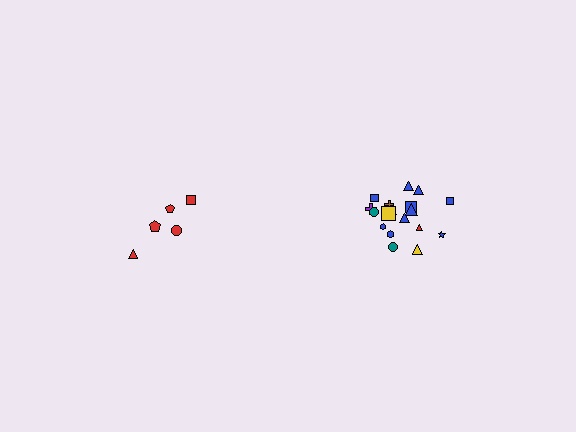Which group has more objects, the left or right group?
The right group.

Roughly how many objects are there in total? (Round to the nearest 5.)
Roughly 25 objects in total.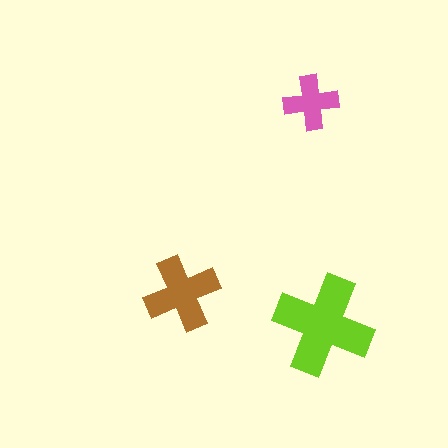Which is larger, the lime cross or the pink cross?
The lime one.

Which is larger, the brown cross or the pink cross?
The brown one.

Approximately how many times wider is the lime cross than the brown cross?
About 1.5 times wider.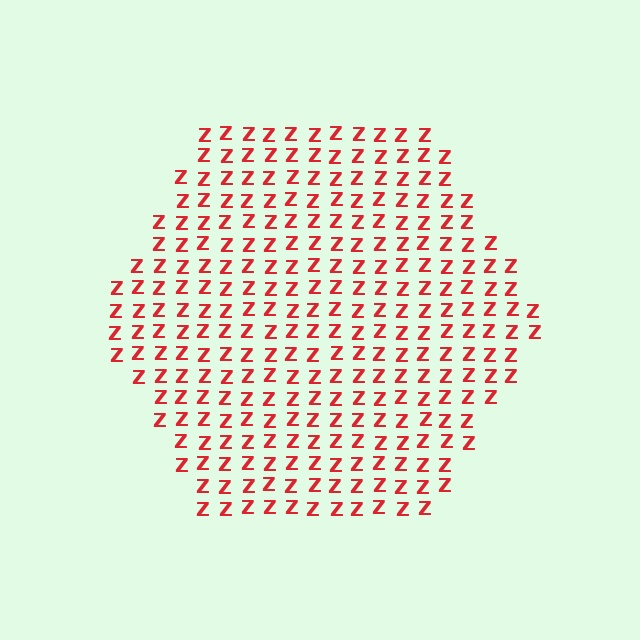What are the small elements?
The small elements are letter Z's.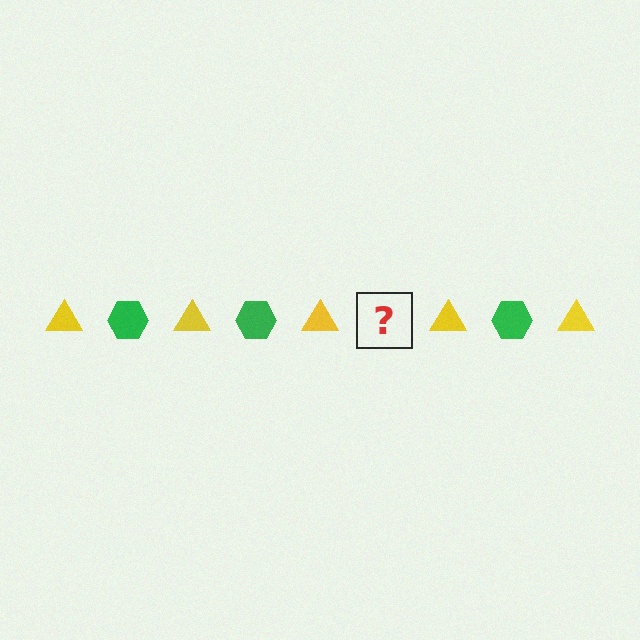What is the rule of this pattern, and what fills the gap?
The rule is that the pattern alternates between yellow triangle and green hexagon. The gap should be filled with a green hexagon.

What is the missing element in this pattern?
The missing element is a green hexagon.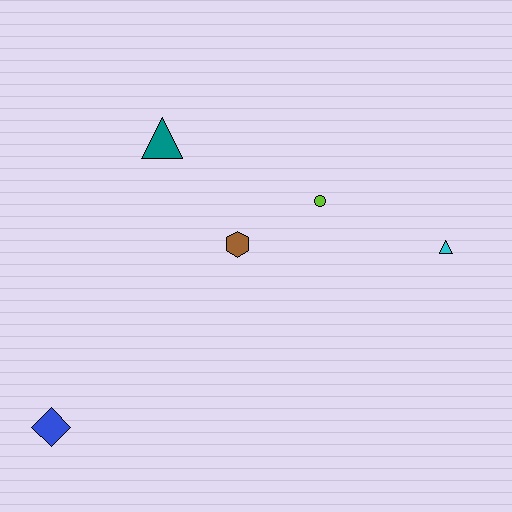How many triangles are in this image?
There are 2 triangles.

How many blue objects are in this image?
There is 1 blue object.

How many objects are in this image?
There are 5 objects.